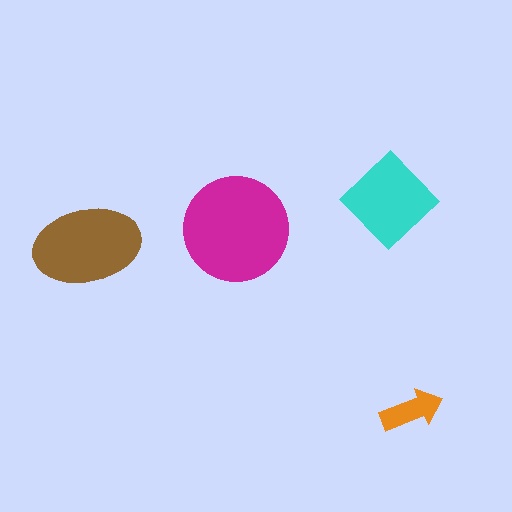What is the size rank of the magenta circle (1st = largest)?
1st.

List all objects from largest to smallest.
The magenta circle, the brown ellipse, the cyan diamond, the orange arrow.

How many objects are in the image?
There are 4 objects in the image.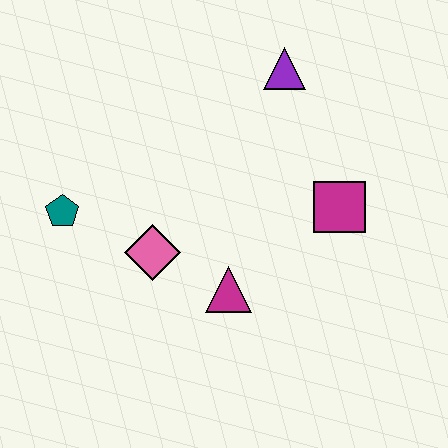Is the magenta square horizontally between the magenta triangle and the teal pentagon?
No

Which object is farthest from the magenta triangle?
The purple triangle is farthest from the magenta triangle.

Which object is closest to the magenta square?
The magenta triangle is closest to the magenta square.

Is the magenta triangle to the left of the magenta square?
Yes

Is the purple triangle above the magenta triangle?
Yes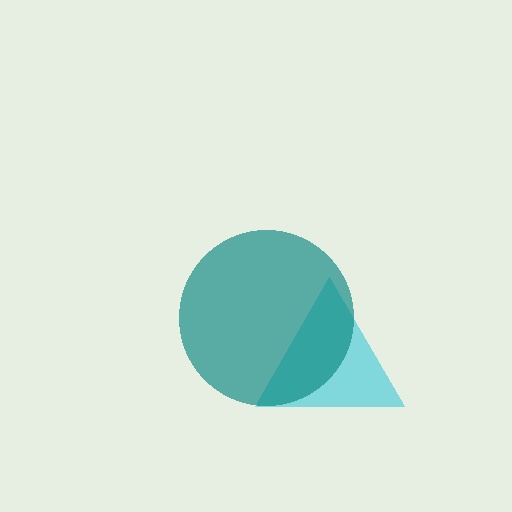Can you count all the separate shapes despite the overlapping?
Yes, there are 2 separate shapes.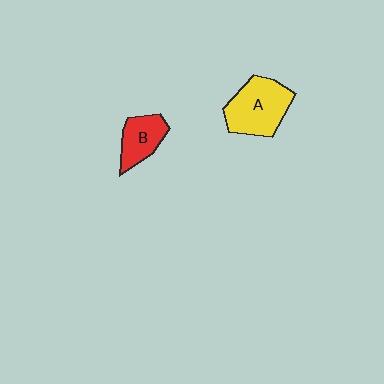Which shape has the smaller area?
Shape B (red).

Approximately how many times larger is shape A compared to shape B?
Approximately 1.6 times.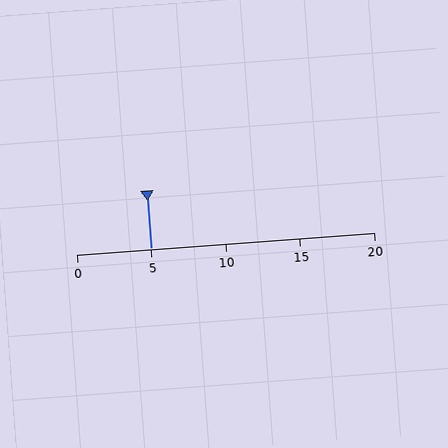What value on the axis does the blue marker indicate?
The marker indicates approximately 5.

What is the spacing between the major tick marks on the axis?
The major ticks are spaced 5 apart.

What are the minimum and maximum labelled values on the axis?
The axis runs from 0 to 20.